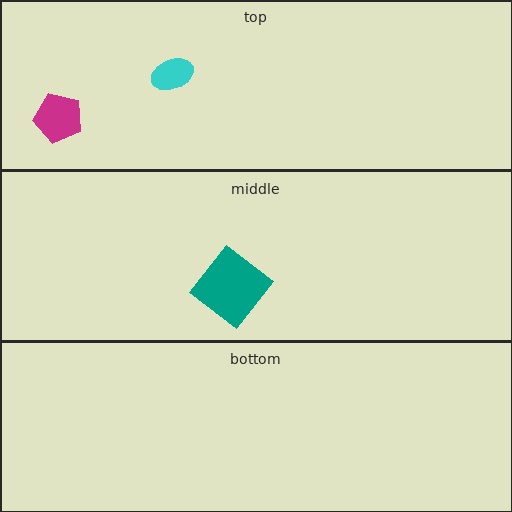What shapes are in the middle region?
The teal diamond.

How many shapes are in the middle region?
1.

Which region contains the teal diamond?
The middle region.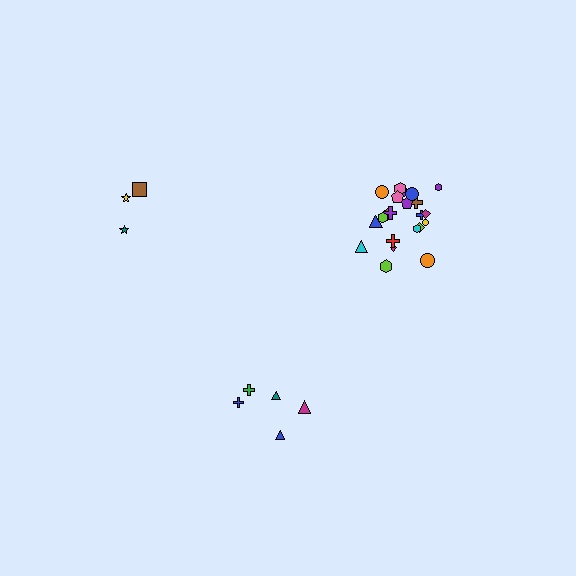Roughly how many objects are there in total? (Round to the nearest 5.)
Roughly 30 objects in total.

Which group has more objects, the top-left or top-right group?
The top-right group.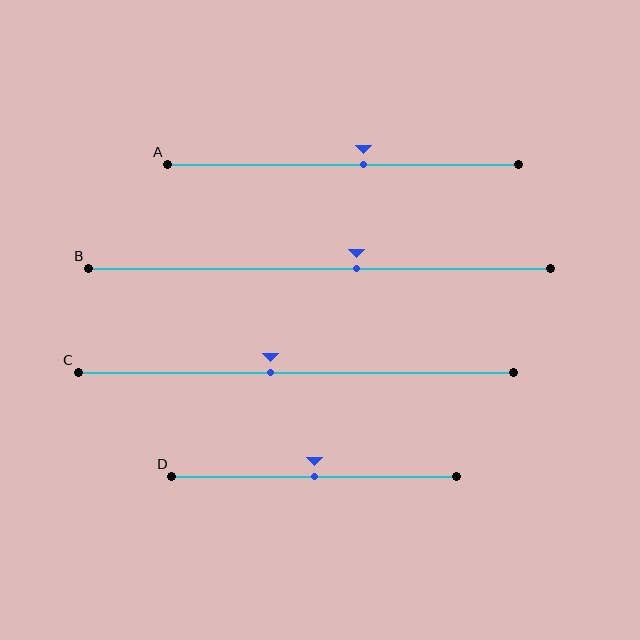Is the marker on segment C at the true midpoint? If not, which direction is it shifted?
No, the marker on segment C is shifted to the left by about 6% of the segment length.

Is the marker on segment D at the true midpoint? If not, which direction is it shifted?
Yes, the marker on segment D is at the true midpoint.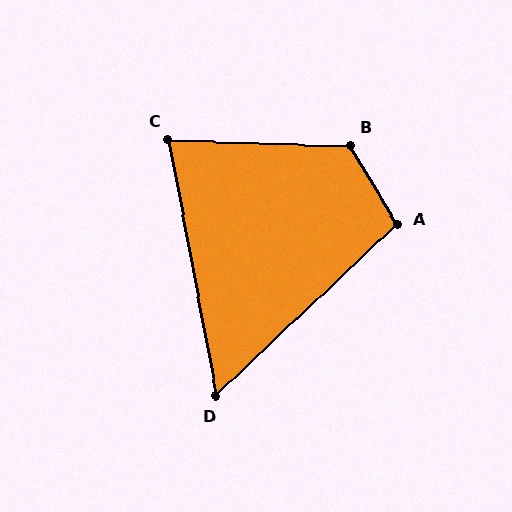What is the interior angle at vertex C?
Approximately 78 degrees (acute).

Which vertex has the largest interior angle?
B, at approximately 123 degrees.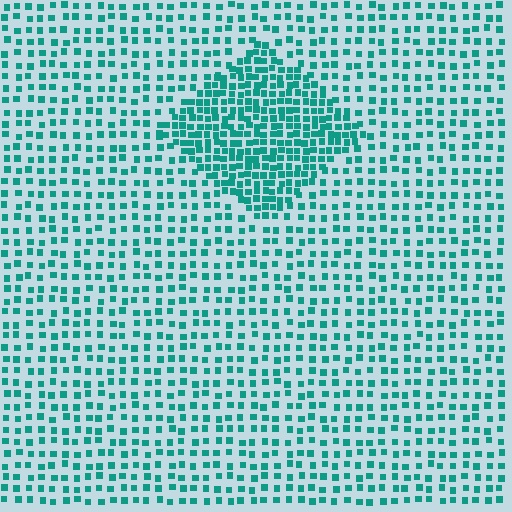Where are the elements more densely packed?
The elements are more densely packed inside the diamond boundary.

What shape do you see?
I see a diamond.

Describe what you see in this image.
The image contains small teal elements arranged at two different densities. A diamond-shaped region is visible where the elements are more densely packed than the surrounding area.